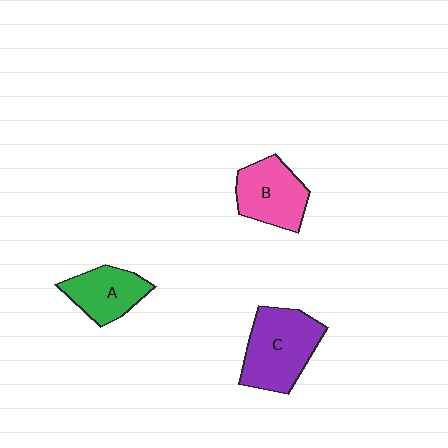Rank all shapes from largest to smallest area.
From largest to smallest: C (purple), B (pink), A (green).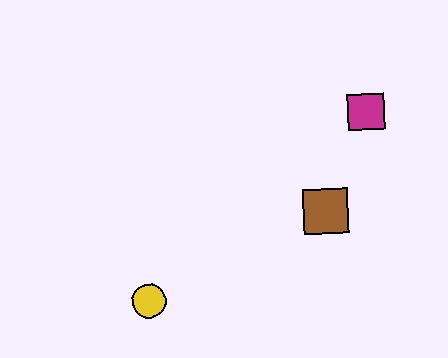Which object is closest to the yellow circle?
The brown square is closest to the yellow circle.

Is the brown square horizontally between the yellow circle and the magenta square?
Yes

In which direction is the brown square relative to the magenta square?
The brown square is below the magenta square.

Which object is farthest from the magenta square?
The yellow circle is farthest from the magenta square.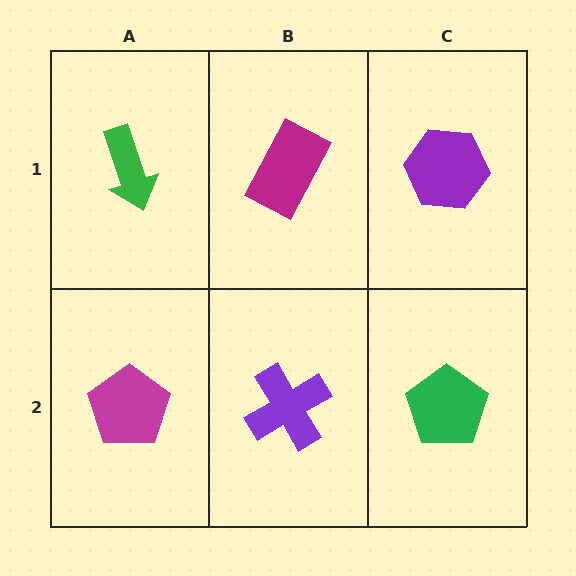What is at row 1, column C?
A purple hexagon.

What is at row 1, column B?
A magenta rectangle.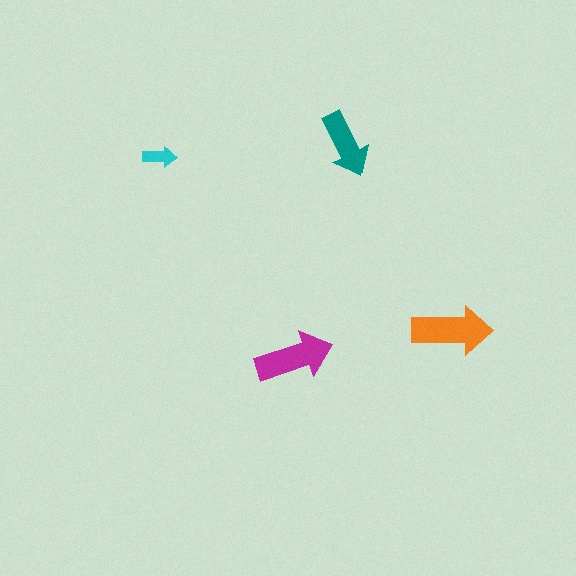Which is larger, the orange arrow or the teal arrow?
The orange one.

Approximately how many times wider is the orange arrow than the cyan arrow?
About 2.5 times wider.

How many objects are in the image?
There are 4 objects in the image.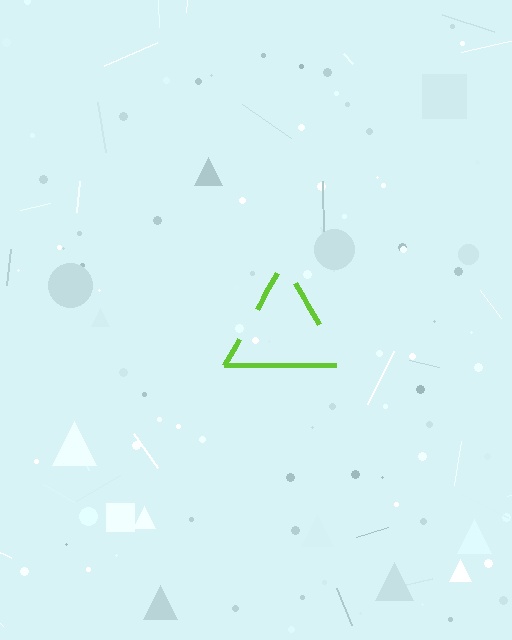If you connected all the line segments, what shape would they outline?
They would outline a triangle.